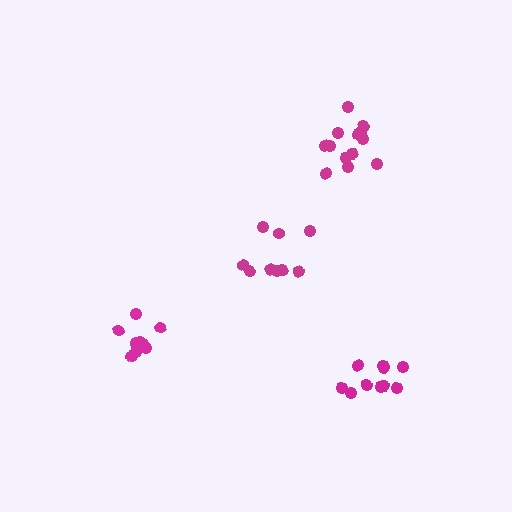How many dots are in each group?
Group 1: 10 dots, Group 2: 10 dots, Group 3: 9 dots, Group 4: 13 dots (42 total).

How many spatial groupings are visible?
There are 4 spatial groupings.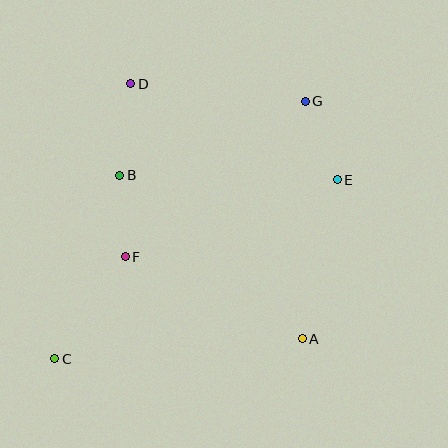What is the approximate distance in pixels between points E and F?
The distance between E and F is approximately 226 pixels.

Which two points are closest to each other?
Points B and F are closest to each other.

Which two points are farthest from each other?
Points C and G are farthest from each other.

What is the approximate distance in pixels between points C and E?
The distance between C and E is approximately 335 pixels.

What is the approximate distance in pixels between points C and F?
The distance between C and F is approximately 124 pixels.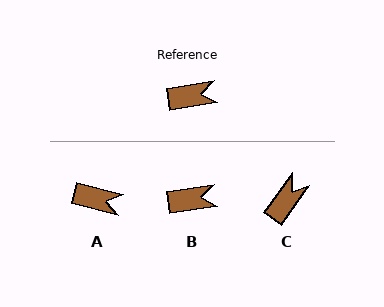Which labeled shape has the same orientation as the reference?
B.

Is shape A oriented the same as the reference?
No, it is off by about 23 degrees.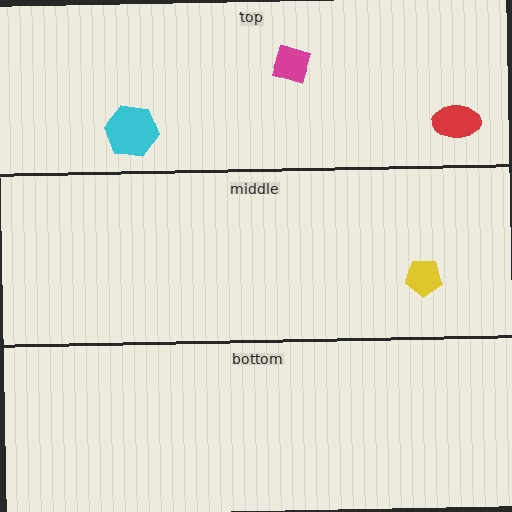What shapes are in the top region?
The red ellipse, the cyan hexagon, the magenta diamond.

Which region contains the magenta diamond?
The top region.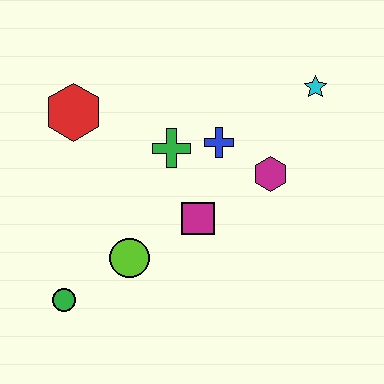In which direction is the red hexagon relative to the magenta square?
The red hexagon is to the left of the magenta square.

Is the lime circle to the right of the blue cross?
No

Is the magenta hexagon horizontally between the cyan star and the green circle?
Yes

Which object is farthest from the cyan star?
The green circle is farthest from the cyan star.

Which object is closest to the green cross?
The blue cross is closest to the green cross.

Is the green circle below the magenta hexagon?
Yes